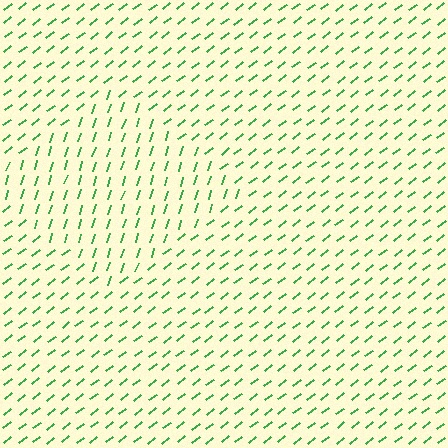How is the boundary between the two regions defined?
The boundary is defined purely by a change in line orientation (approximately 34 degrees difference). All lines are the same color and thickness.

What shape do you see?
I see a diamond.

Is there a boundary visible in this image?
Yes, there is a texture boundary formed by a change in line orientation.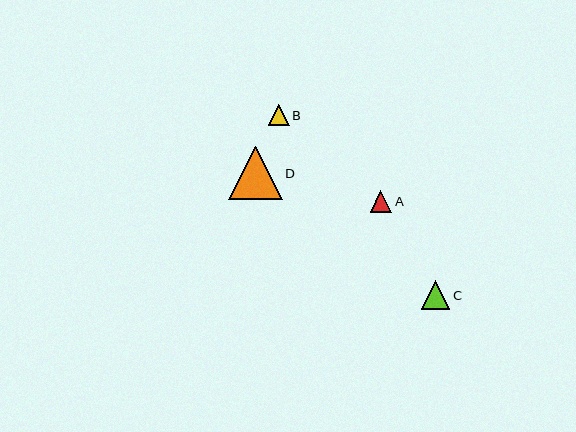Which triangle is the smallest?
Triangle B is the smallest with a size of approximately 21 pixels.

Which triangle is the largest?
Triangle D is the largest with a size of approximately 53 pixels.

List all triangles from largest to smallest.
From largest to smallest: D, C, A, B.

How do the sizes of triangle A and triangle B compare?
Triangle A and triangle B are approximately the same size.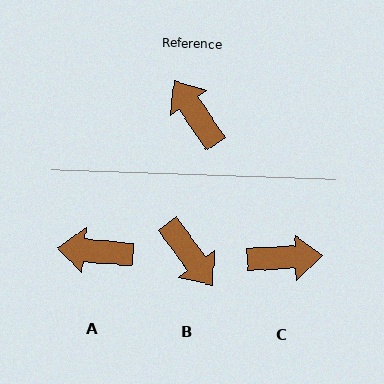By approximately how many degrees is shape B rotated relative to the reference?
Approximately 178 degrees clockwise.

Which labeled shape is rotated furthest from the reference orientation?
B, about 178 degrees away.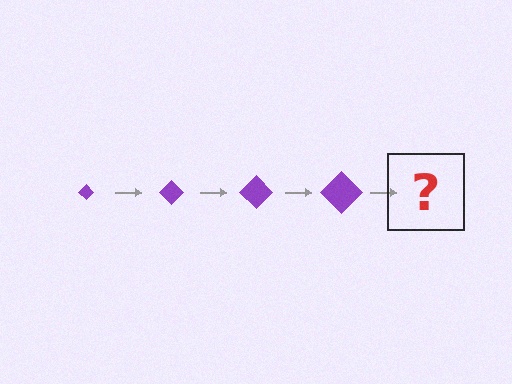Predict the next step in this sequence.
The next step is a purple diamond, larger than the previous one.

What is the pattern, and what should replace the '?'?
The pattern is that the diamond gets progressively larger each step. The '?' should be a purple diamond, larger than the previous one.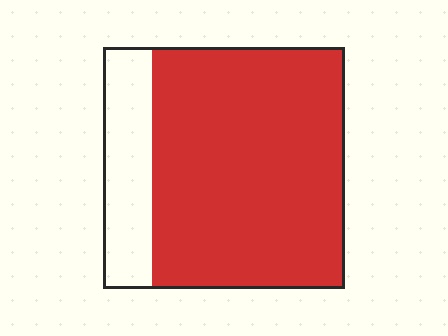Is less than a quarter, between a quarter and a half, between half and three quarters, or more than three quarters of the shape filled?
More than three quarters.